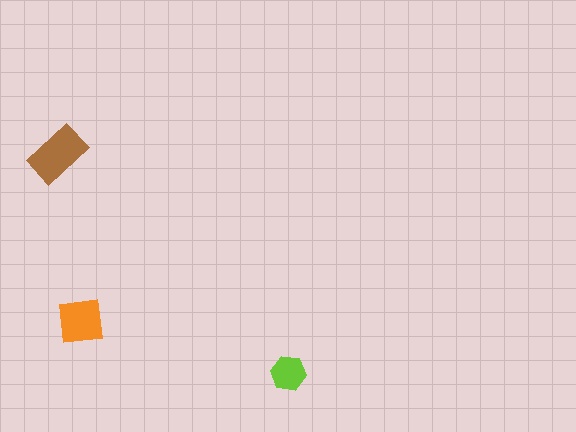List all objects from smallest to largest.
The lime hexagon, the orange square, the brown rectangle.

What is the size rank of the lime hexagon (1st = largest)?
3rd.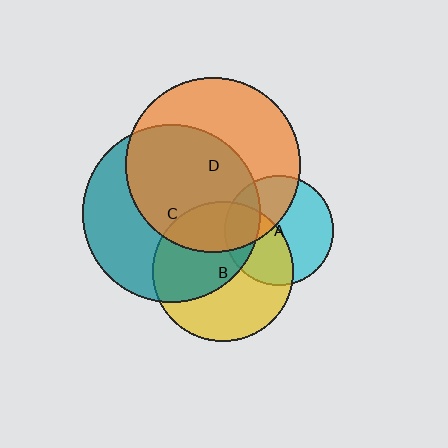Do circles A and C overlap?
Yes.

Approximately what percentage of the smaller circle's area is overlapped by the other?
Approximately 25%.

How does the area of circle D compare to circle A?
Approximately 2.5 times.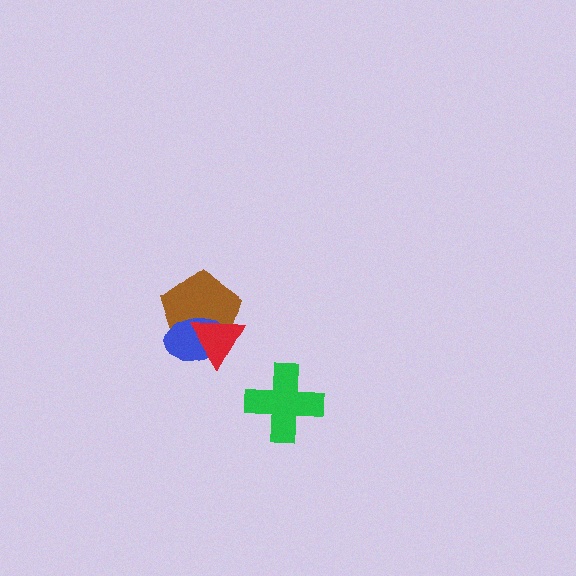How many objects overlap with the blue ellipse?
2 objects overlap with the blue ellipse.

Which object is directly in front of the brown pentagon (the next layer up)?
The blue ellipse is directly in front of the brown pentagon.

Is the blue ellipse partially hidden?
Yes, it is partially covered by another shape.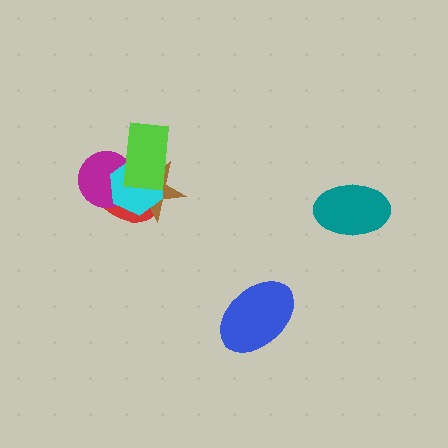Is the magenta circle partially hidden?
Yes, it is partially covered by another shape.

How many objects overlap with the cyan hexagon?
4 objects overlap with the cyan hexagon.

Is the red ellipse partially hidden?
Yes, it is partially covered by another shape.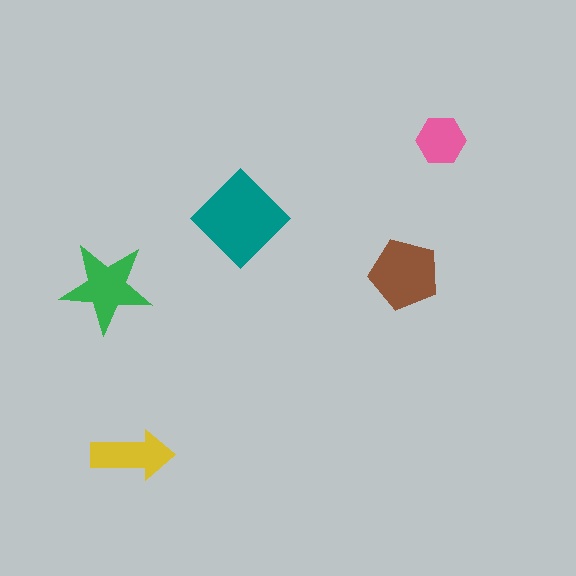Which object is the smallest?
The pink hexagon.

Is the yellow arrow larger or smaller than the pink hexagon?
Larger.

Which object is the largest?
The teal diamond.